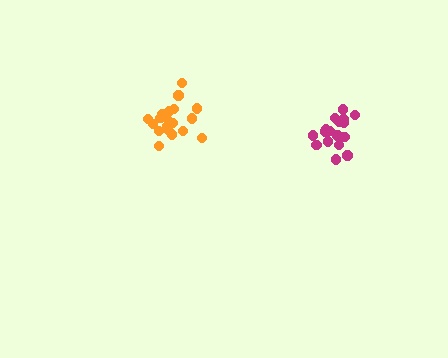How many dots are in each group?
Group 1: 19 dots, Group 2: 18 dots (37 total).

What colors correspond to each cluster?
The clusters are colored: orange, magenta.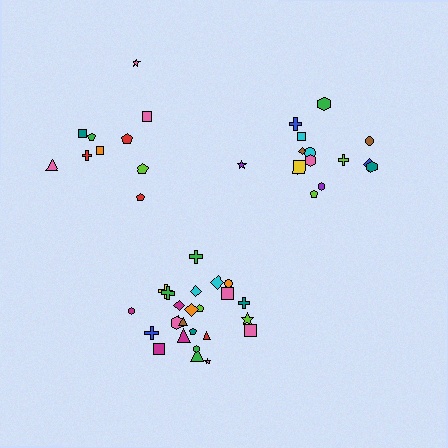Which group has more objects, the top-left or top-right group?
The top-right group.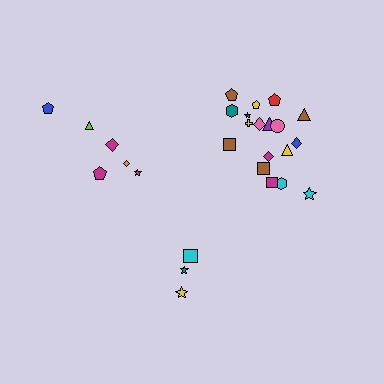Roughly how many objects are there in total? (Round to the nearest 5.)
Roughly 25 objects in total.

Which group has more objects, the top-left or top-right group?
The top-right group.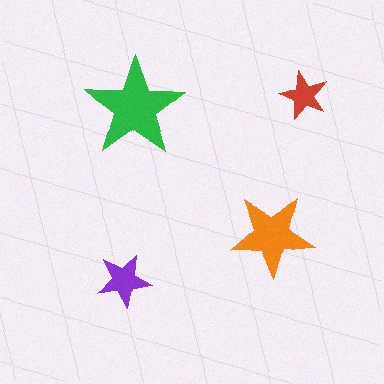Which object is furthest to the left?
The purple star is leftmost.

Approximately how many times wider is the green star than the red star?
About 2 times wider.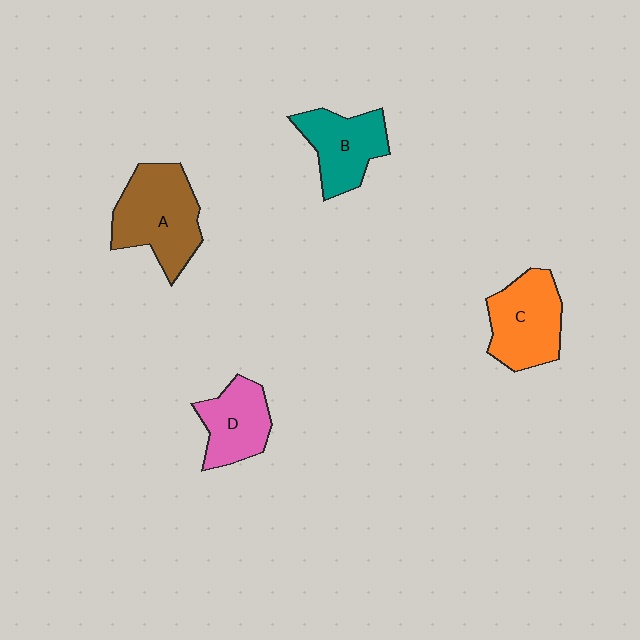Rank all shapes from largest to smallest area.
From largest to smallest: A (brown), C (orange), B (teal), D (pink).